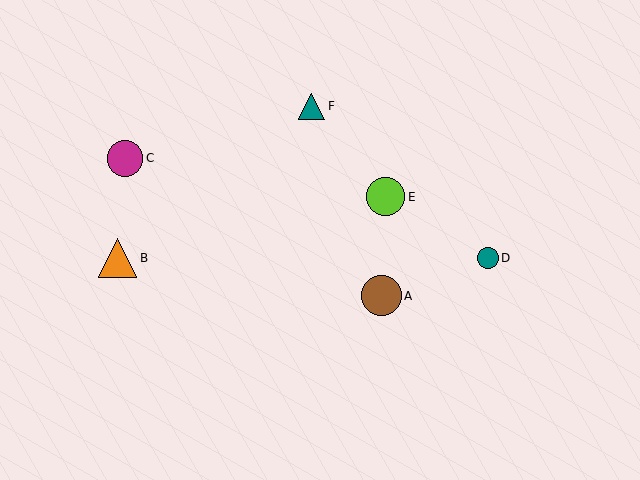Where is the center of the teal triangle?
The center of the teal triangle is at (312, 106).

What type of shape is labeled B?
Shape B is an orange triangle.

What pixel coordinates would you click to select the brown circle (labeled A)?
Click at (382, 296) to select the brown circle A.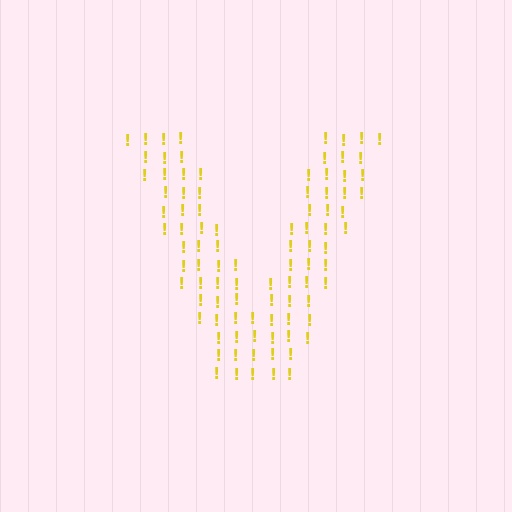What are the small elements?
The small elements are exclamation marks.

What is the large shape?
The large shape is the letter V.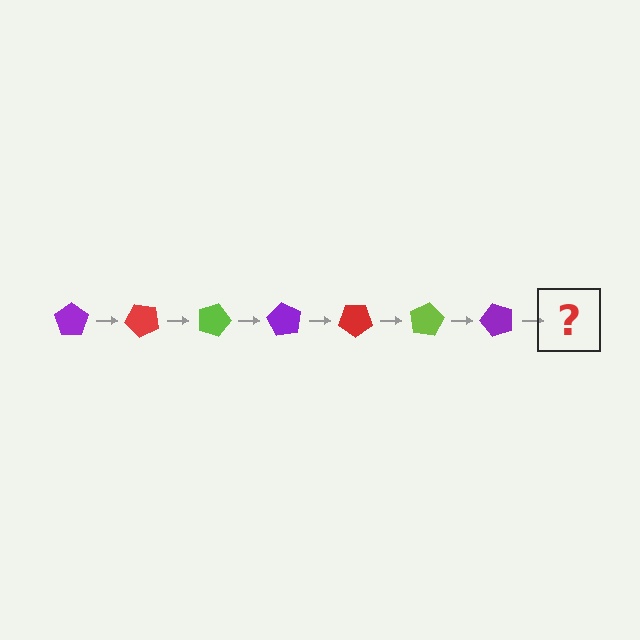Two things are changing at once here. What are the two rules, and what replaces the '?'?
The two rules are that it rotates 45 degrees each step and the color cycles through purple, red, and lime. The '?' should be a red pentagon, rotated 315 degrees from the start.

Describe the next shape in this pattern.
It should be a red pentagon, rotated 315 degrees from the start.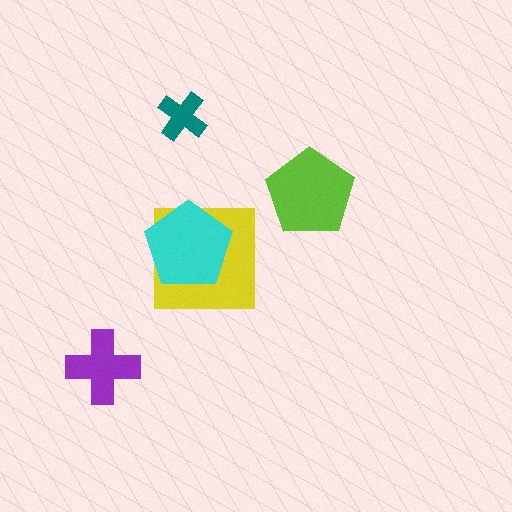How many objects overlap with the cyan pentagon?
1 object overlaps with the cyan pentagon.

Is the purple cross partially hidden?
No, no other shape covers it.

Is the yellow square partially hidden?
Yes, it is partially covered by another shape.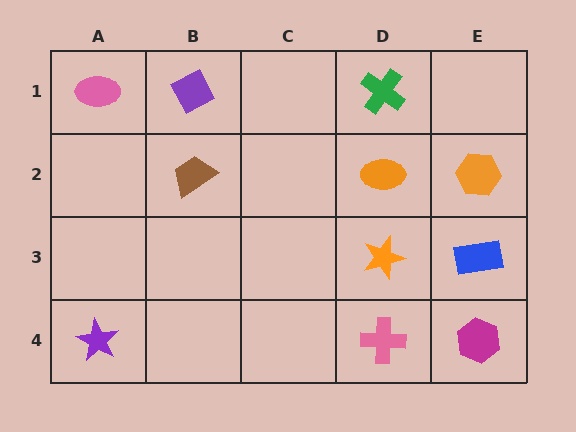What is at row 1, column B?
A purple diamond.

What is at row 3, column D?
An orange star.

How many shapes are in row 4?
3 shapes.